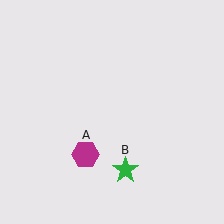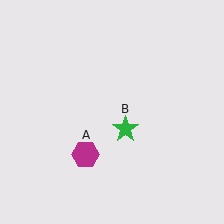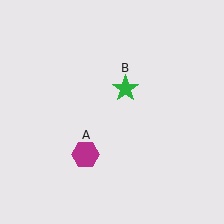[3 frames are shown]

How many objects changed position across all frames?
1 object changed position: green star (object B).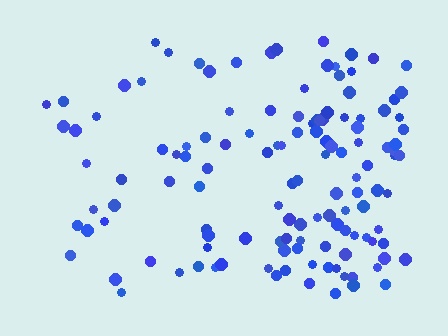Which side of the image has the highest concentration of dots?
The right.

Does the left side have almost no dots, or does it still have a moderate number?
Still a moderate number, just noticeably fewer than the right.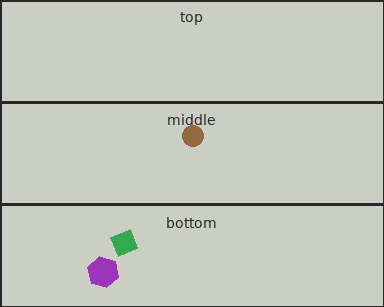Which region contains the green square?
The bottom region.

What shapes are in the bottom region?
The green square, the purple hexagon.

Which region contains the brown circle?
The middle region.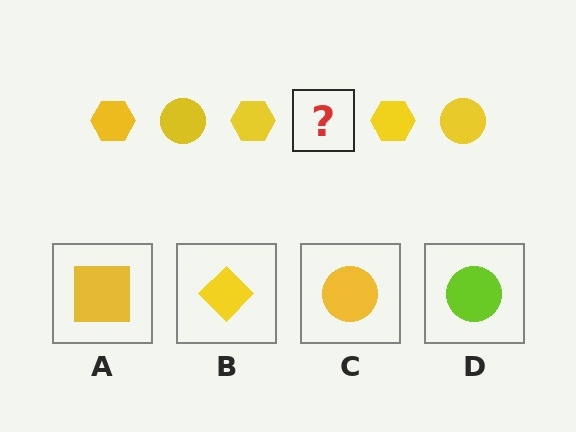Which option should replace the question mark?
Option C.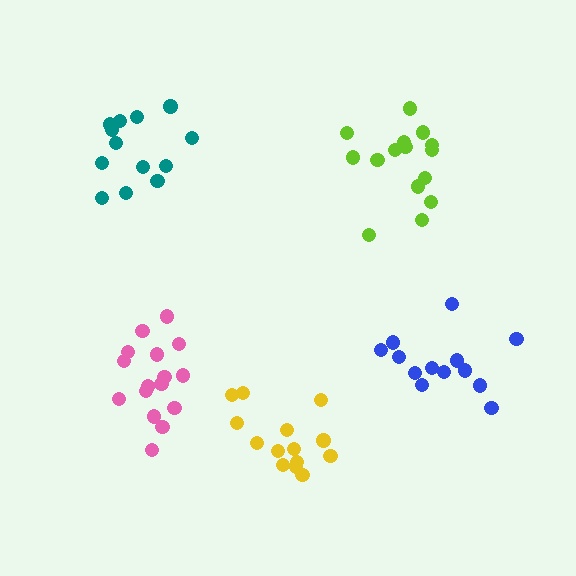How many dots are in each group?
Group 1: 14 dots, Group 2: 13 dots, Group 3: 16 dots, Group 4: 13 dots, Group 5: 15 dots (71 total).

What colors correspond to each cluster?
The clusters are colored: yellow, teal, pink, blue, lime.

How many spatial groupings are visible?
There are 5 spatial groupings.